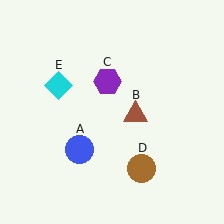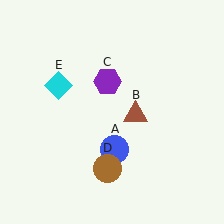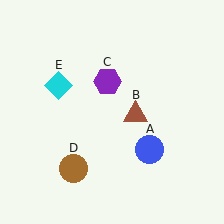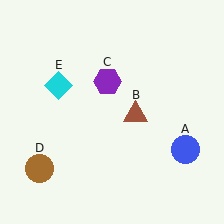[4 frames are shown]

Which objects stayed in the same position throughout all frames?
Brown triangle (object B) and purple hexagon (object C) and cyan diamond (object E) remained stationary.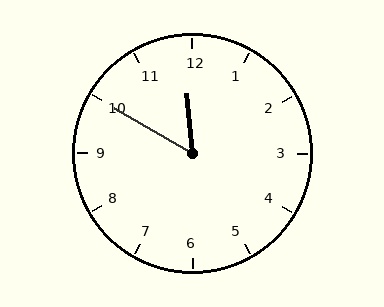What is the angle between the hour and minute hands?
Approximately 55 degrees.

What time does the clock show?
11:50.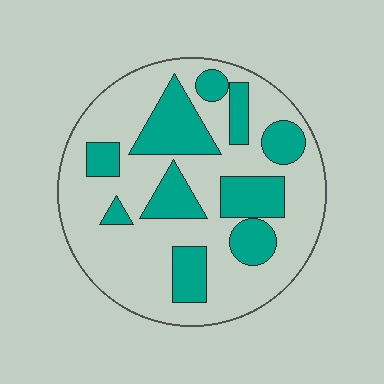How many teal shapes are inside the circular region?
10.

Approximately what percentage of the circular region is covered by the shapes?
Approximately 30%.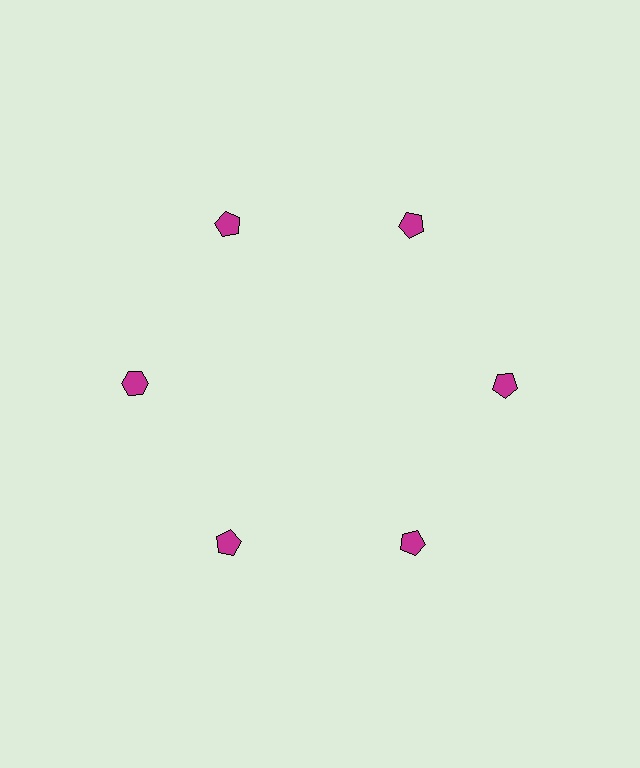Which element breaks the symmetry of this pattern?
The magenta hexagon at roughly the 9 o'clock position breaks the symmetry. All other shapes are magenta pentagons.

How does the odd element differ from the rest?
It has a different shape: hexagon instead of pentagon.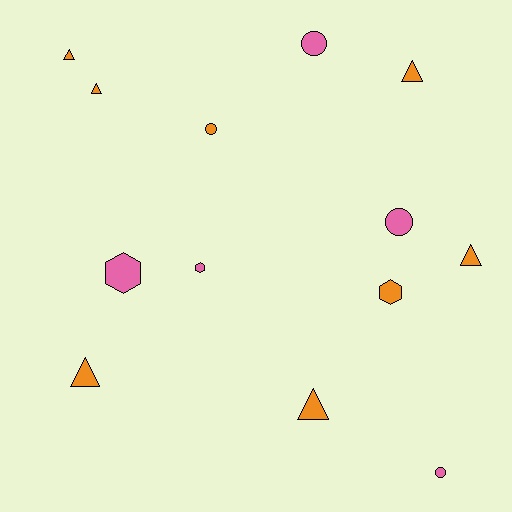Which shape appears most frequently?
Triangle, with 6 objects.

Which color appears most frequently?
Orange, with 8 objects.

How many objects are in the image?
There are 13 objects.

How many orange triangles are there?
There are 6 orange triangles.